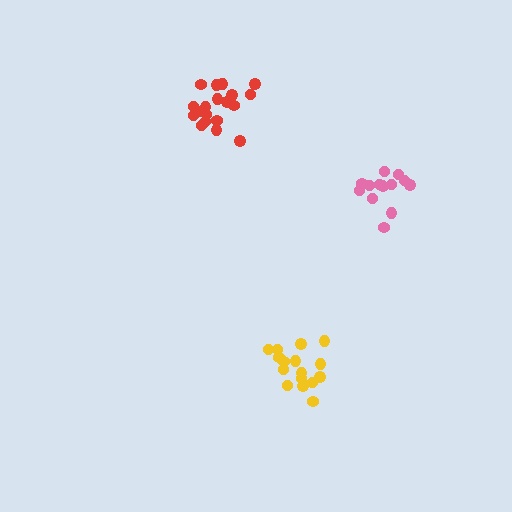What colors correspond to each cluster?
The clusters are colored: yellow, red, pink.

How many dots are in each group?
Group 1: 16 dots, Group 2: 19 dots, Group 3: 14 dots (49 total).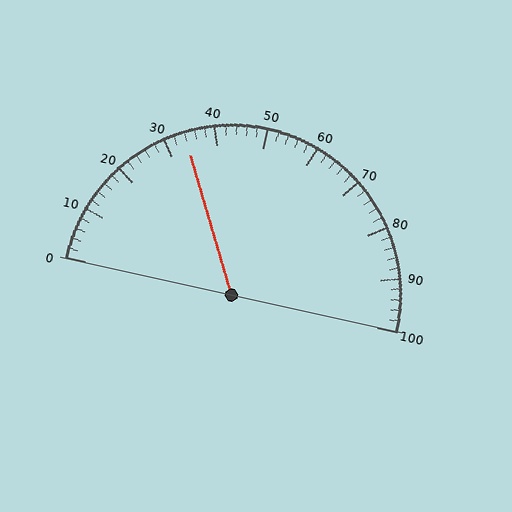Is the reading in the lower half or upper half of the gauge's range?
The reading is in the lower half of the range (0 to 100).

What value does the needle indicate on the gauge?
The needle indicates approximately 34.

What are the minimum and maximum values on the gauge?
The gauge ranges from 0 to 100.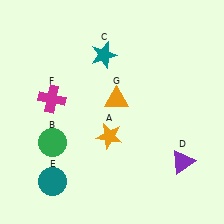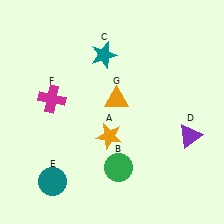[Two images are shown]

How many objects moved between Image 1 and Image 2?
2 objects moved between the two images.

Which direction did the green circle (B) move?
The green circle (B) moved right.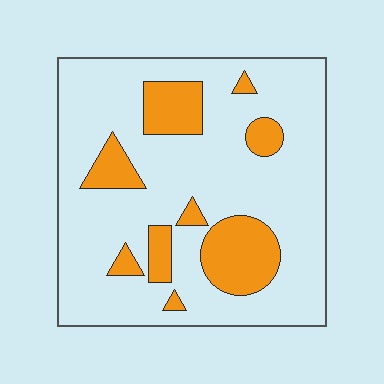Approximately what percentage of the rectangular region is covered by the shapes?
Approximately 20%.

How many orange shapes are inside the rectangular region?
9.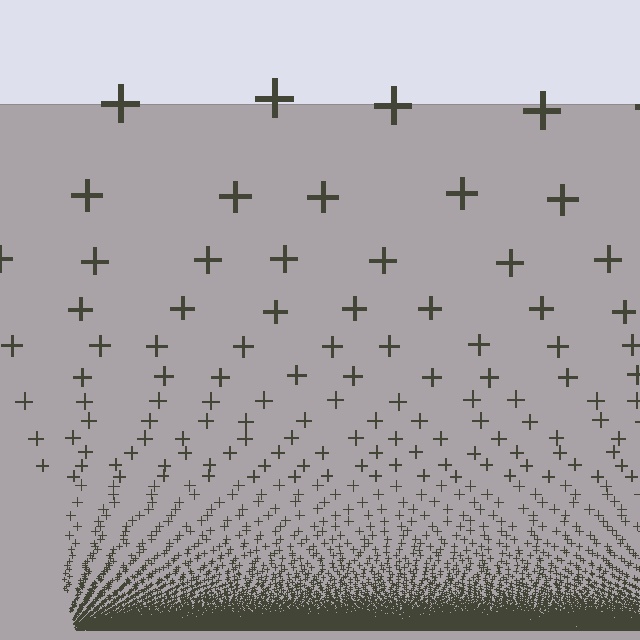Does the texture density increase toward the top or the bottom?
Density increases toward the bottom.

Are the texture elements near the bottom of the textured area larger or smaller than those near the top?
Smaller. The gradient is inverted — elements near the bottom are smaller and denser.